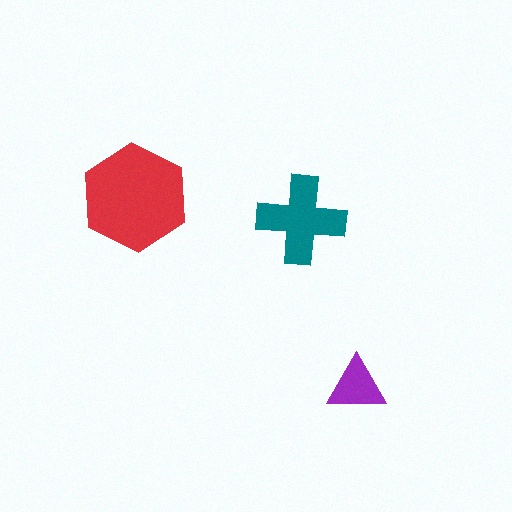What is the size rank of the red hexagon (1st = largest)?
1st.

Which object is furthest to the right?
The purple triangle is rightmost.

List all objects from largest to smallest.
The red hexagon, the teal cross, the purple triangle.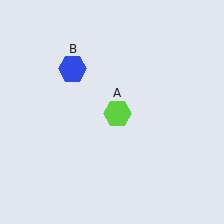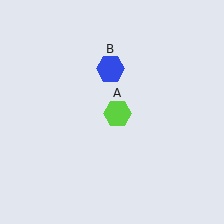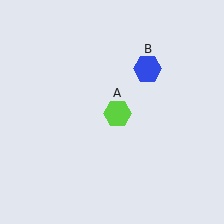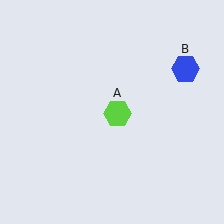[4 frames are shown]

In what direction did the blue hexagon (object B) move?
The blue hexagon (object B) moved right.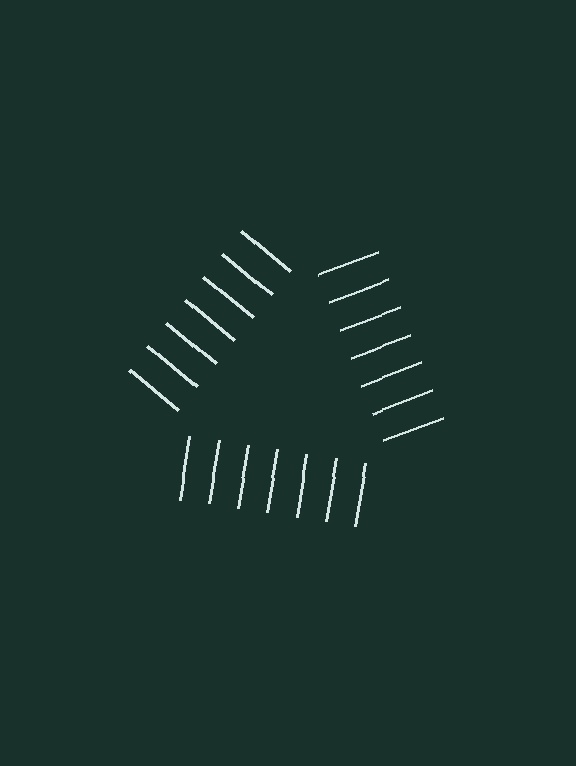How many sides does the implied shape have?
3 sides — the line-ends trace a triangle.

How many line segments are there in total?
21 — 7 along each of the 3 edges.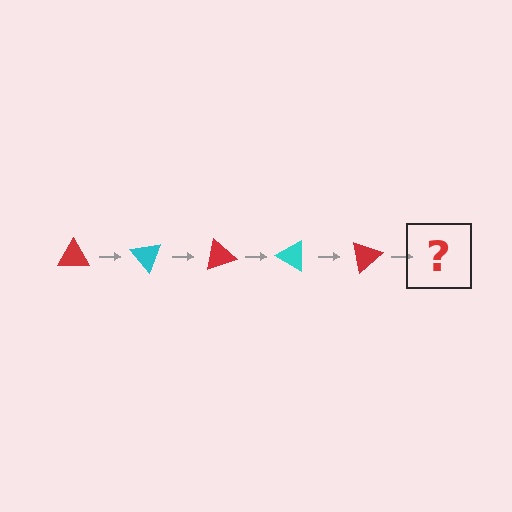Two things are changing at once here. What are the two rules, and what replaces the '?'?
The two rules are that it rotates 50 degrees each step and the color cycles through red and cyan. The '?' should be a cyan triangle, rotated 250 degrees from the start.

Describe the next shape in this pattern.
It should be a cyan triangle, rotated 250 degrees from the start.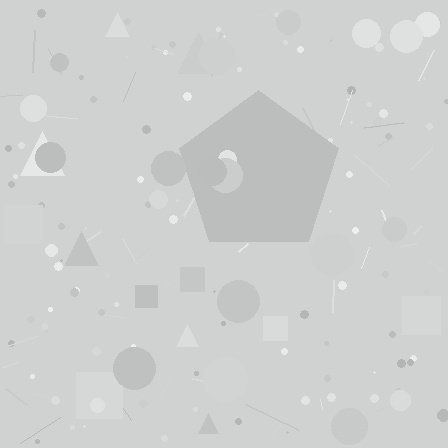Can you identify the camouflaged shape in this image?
The camouflaged shape is a pentagon.